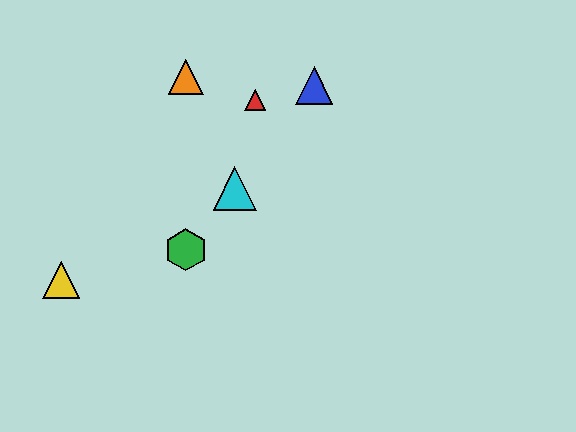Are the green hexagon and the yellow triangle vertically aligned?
No, the green hexagon is at x≈186 and the yellow triangle is at x≈61.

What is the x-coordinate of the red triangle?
The red triangle is at x≈255.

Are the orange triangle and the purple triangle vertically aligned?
Yes, both are at x≈186.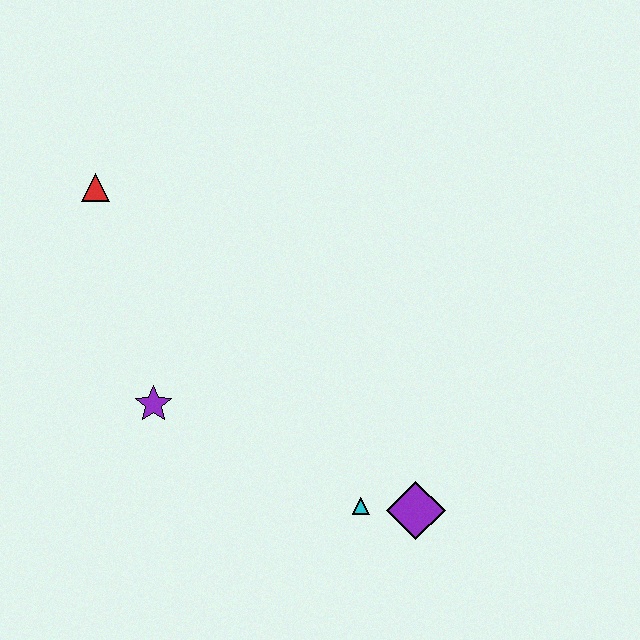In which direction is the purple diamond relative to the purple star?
The purple diamond is to the right of the purple star.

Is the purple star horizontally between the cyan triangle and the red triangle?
Yes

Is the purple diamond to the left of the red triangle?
No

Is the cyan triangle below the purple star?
Yes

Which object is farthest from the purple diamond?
The red triangle is farthest from the purple diamond.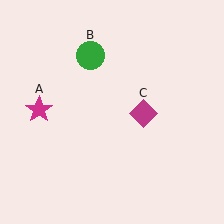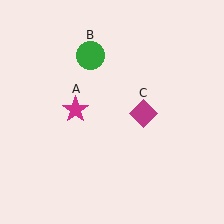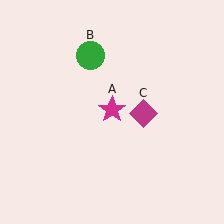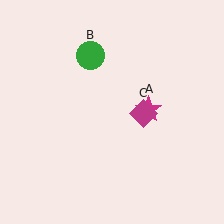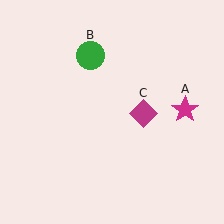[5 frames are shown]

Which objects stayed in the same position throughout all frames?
Green circle (object B) and magenta diamond (object C) remained stationary.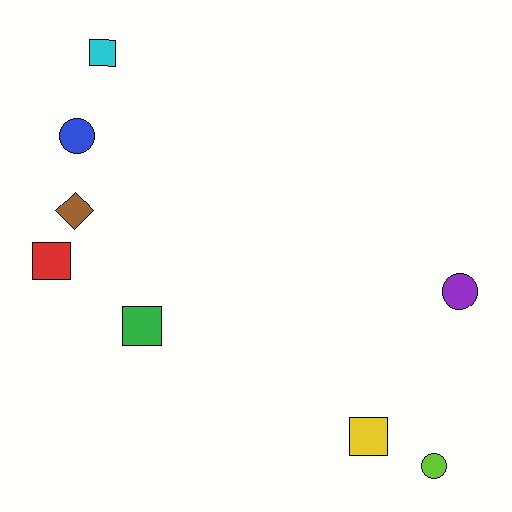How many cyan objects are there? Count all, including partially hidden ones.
There is 1 cyan object.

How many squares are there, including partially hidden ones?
There are 4 squares.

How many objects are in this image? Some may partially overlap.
There are 8 objects.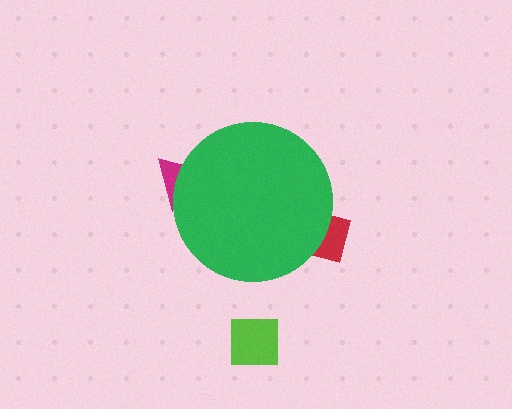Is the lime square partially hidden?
No, the lime square is fully visible.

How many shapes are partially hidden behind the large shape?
2 shapes are partially hidden.